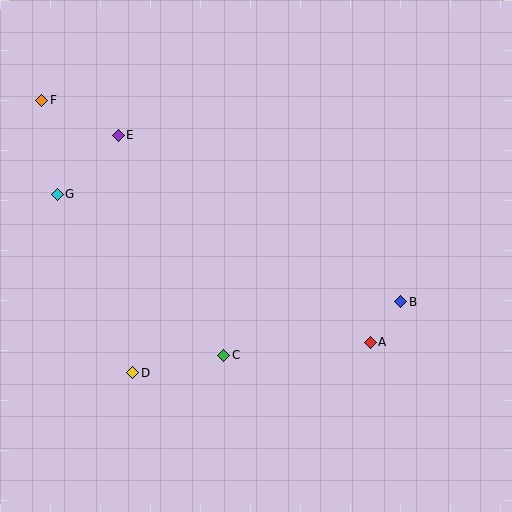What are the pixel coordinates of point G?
Point G is at (57, 194).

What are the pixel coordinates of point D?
Point D is at (133, 373).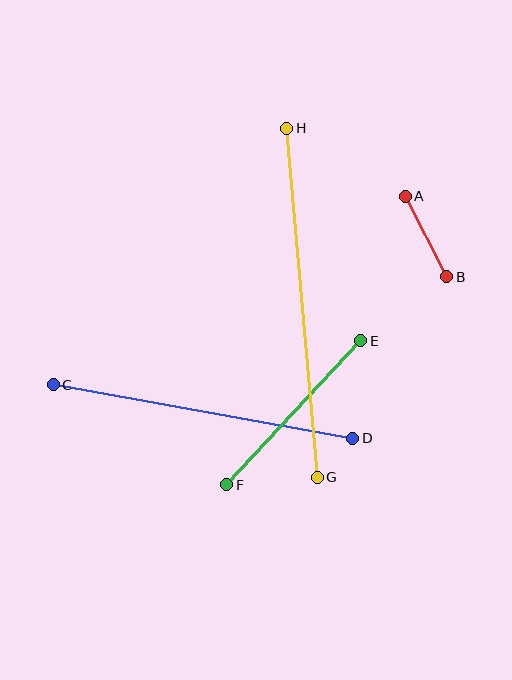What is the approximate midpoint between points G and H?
The midpoint is at approximately (302, 303) pixels.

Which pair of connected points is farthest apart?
Points G and H are farthest apart.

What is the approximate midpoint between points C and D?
The midpoint is at approximately (203, 412) pixels.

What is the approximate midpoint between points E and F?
The midpoint is at approximately (294, 413) pixels.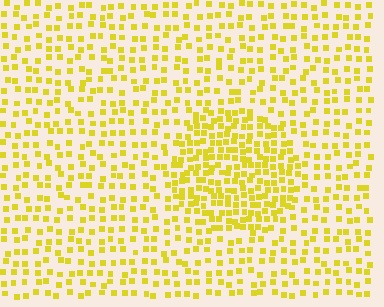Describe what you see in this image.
The image contains small yellow elements arranged at two different densities. A circle-shaped region is visible where the elements are more densely packed than the surrounding area.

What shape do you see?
I see a circle.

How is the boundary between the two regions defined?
The boundary is defined by a change in element density (approximately 1.9x ratio). All elements are the same color, size, and shape.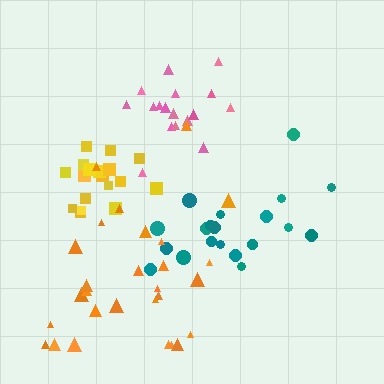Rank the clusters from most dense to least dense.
pink, yellow, teal, orange.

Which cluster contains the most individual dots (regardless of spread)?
Orange (28).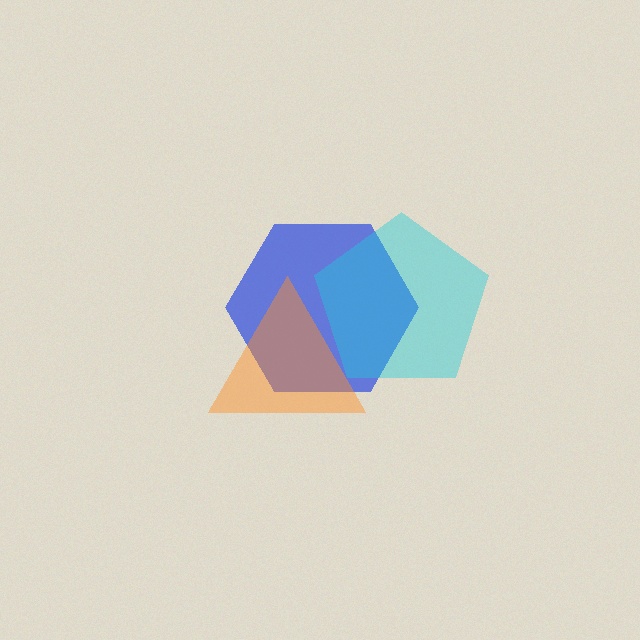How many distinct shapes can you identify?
There are 3 distinct shapes: a blue hexagon, a cyan pentagon, an orange triangle.